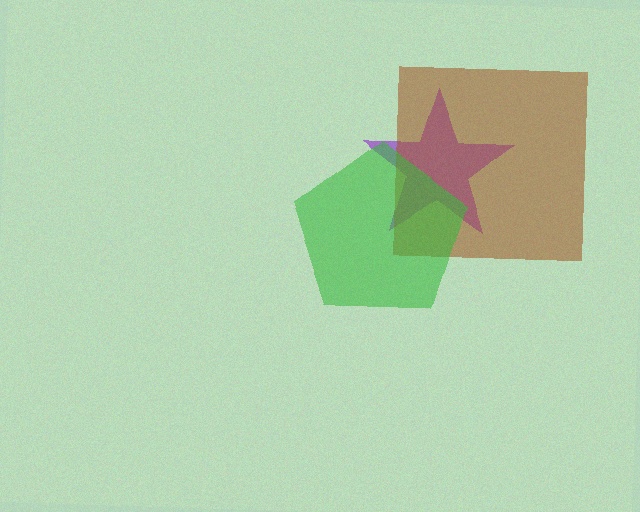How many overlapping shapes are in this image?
There are 3 overlapping shapes in the image.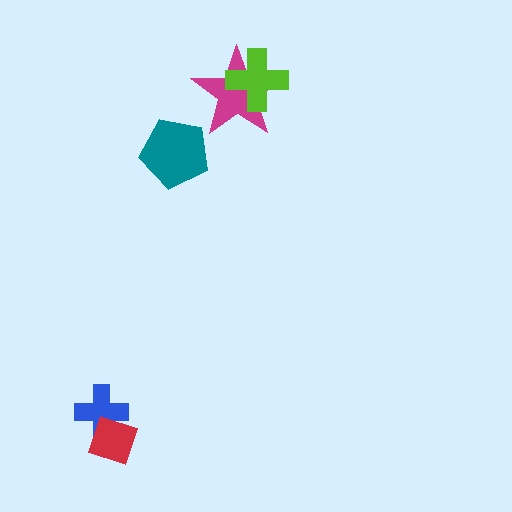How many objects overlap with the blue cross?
1 object overlaps with the blue cross.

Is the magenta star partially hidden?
Yes, it is partially covered by another shape.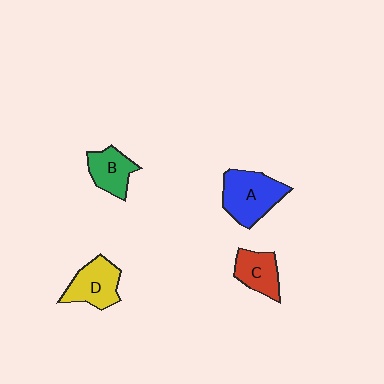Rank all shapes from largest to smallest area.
From largest to smallest: A (blue), D (yellow), B (green), C (red).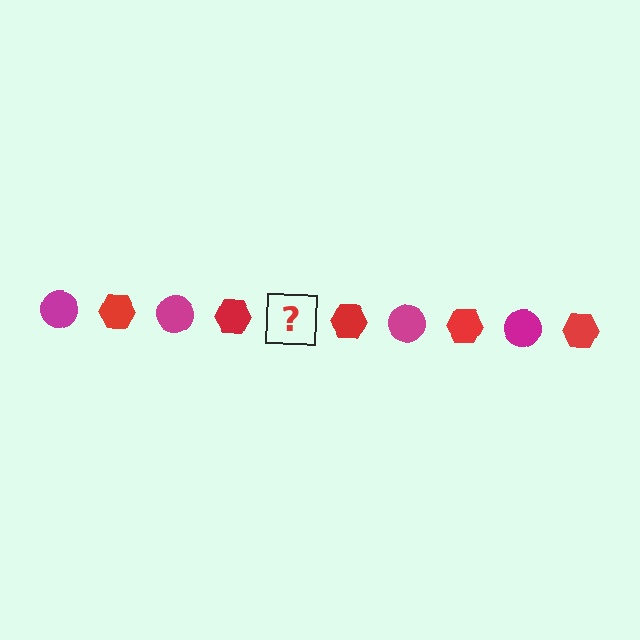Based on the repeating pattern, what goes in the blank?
The blank should be a magenta circle.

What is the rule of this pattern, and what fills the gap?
The rule is that the pattern alternates between magenta circle and red hexagon. The gap should be filled with a magenta circle.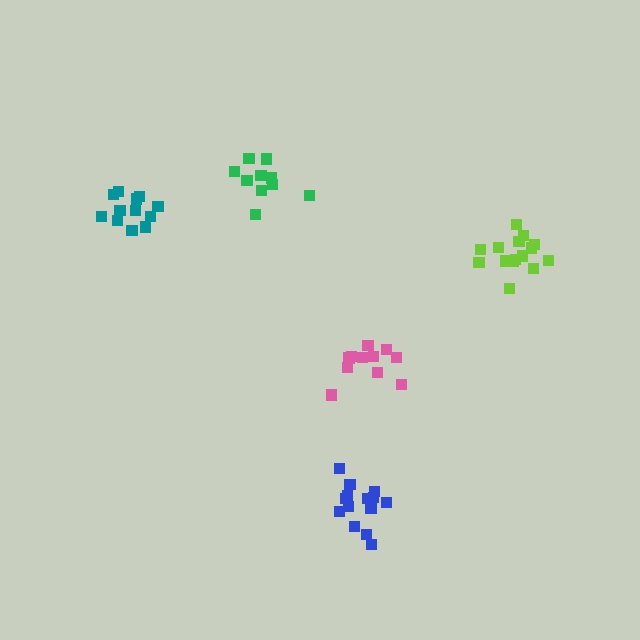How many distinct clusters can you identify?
There are 5 distinct clusters.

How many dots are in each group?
Group 1: 11 dots, Group 2: 12 dots, Group 3: 11 dots, Group 4: 16 dots, Group 5: 14 dots (64 total).